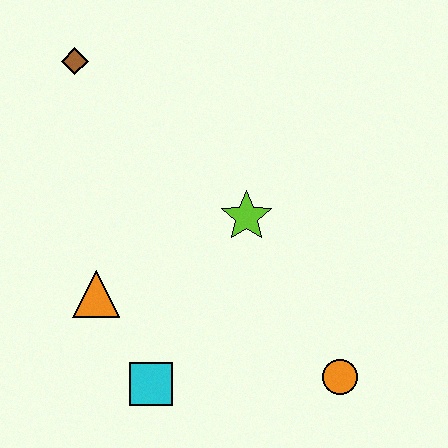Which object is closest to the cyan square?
The orange triangle is closest to the cyan square.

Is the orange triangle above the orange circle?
Yes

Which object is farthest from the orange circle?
The brown diamond is farthest from the orange circle.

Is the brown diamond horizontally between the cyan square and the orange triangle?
No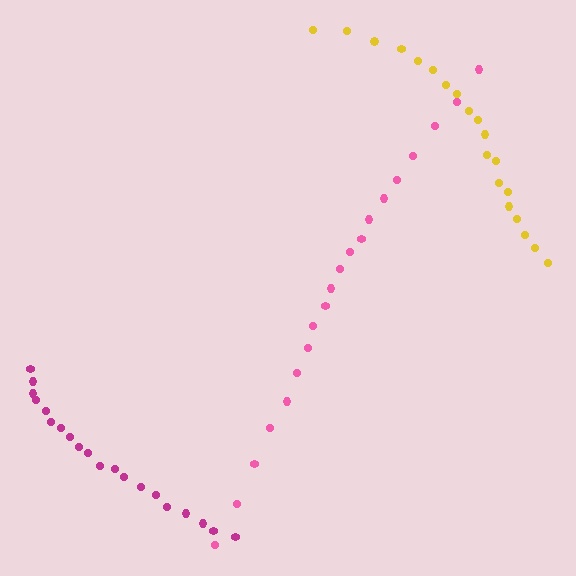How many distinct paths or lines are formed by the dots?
There are 3 distinct paths.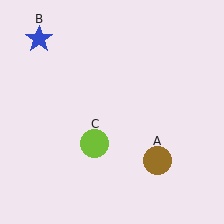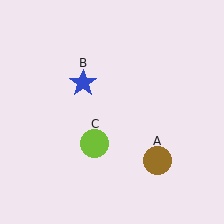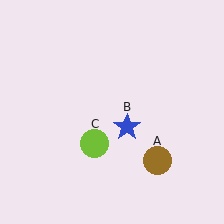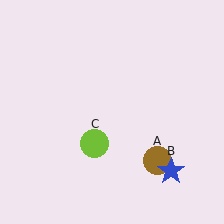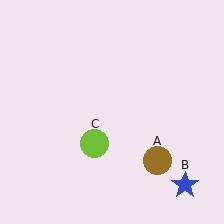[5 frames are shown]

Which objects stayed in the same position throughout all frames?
Brown circle (object A) and lime circle (object C) remained stationary.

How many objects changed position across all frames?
1 object changed position: blue star (object B).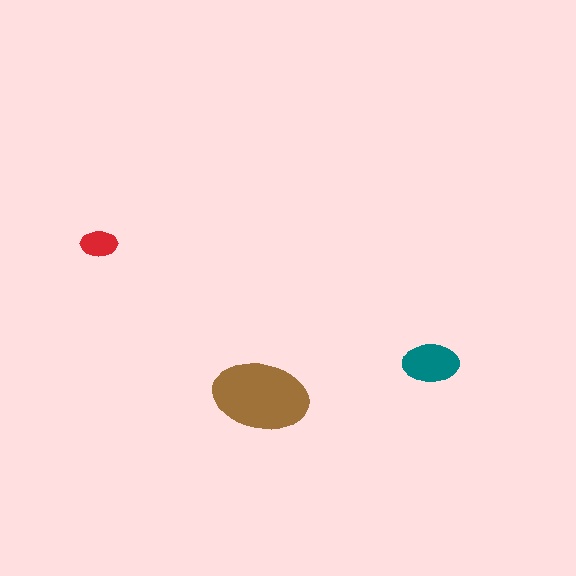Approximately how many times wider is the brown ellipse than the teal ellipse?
About 1.5 times wider.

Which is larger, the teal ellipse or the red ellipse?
The teal one.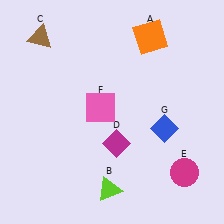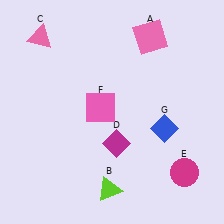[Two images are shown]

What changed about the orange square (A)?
In Image 1, A is orange. In Image 2, it changed to pink.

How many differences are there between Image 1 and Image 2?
There are 2 differences between the two images.